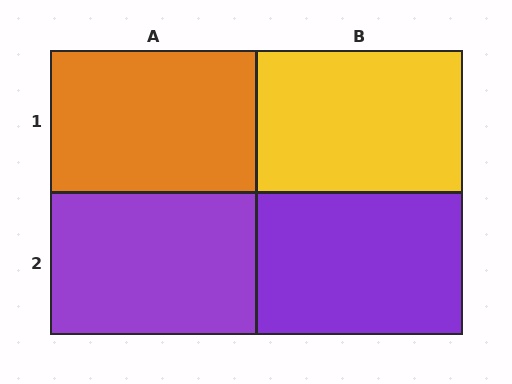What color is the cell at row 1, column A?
Orange.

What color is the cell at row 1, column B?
Yellow.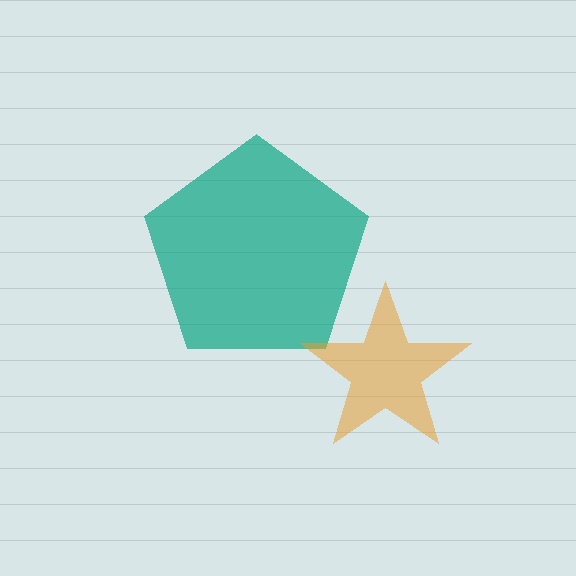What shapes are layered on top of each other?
The layered shapes are: a teal pentagon, an orange star.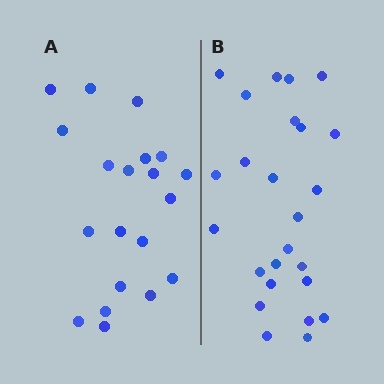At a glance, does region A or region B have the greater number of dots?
Region B (the right region) has more dots.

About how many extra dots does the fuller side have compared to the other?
Region B has about 5 more dots than region A.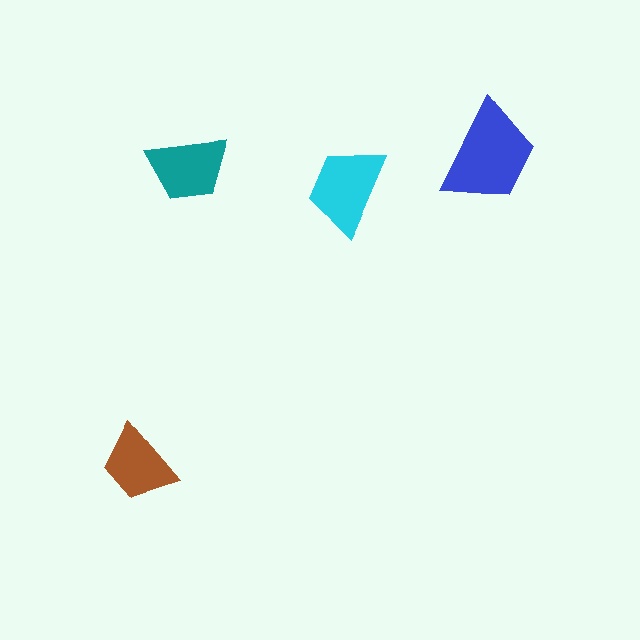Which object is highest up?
The blue trapezoid is topmost.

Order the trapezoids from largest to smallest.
the blue one, the cyan one, the teal one, the brown one.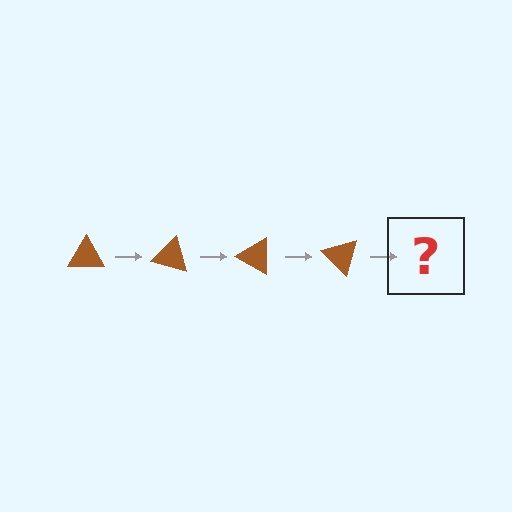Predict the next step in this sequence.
The next step is a brown triangle rotated 60 degrees.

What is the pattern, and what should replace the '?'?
The pattern is that the triangle rotates 15 degrees each step. The '?' should be a brown triangle rotated 60 degrees.